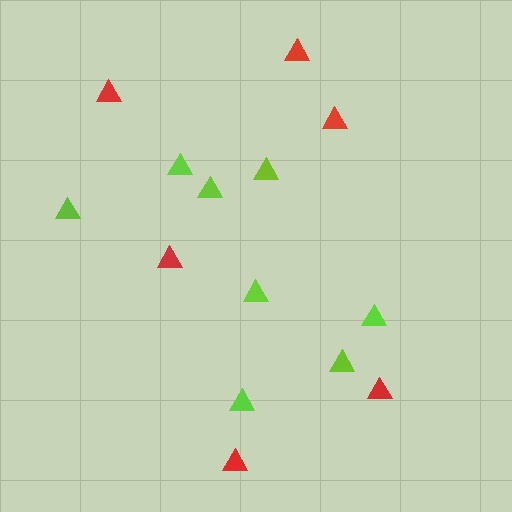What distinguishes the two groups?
There are 2 groups: one group of lime triangles (8) and one group of red triangles (6).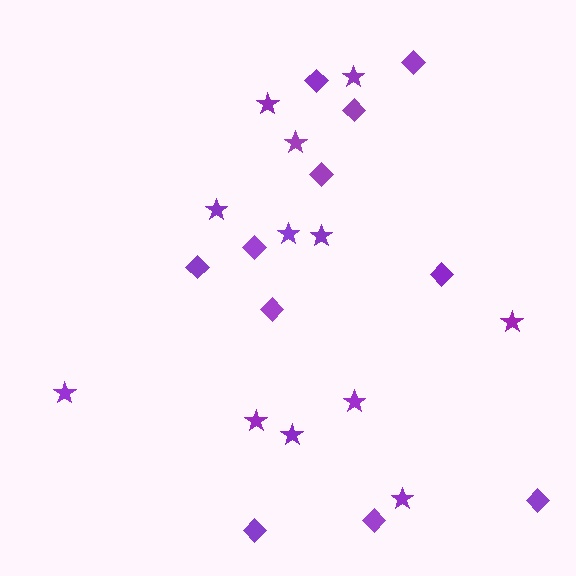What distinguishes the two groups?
There are 2 groups: one group of stars (12) and one group of diamonds (11).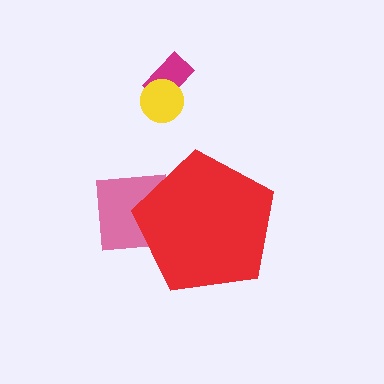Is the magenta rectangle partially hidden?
No, the magenta rectangle is fully visible.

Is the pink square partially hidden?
Yes, the pink square is partially hidden behind the red pentagon.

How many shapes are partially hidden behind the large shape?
1 shape is partially hidden.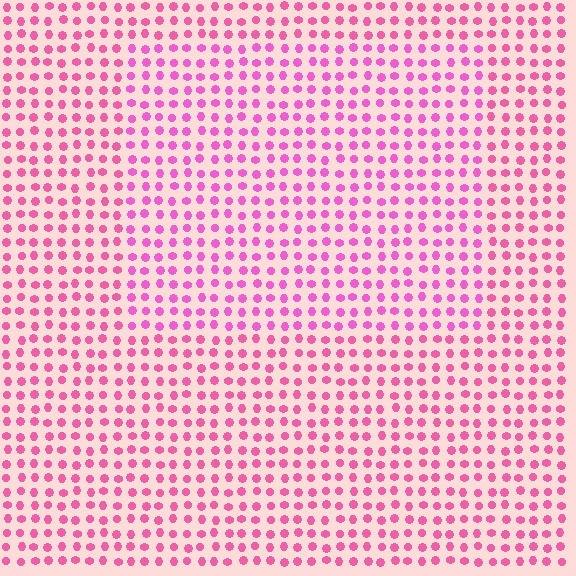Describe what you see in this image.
The image is filled with small pink elements in a uniform arrangement. A rectangle-shaped region is visible where the elements are tinted to a slightly different hue, forming a subtle color boundary.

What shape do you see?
I see a rectangle.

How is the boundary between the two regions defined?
The boundary is defined purely by a slight shift in hue (about 18 degrees). Spacing, size, and orientation are identical on both sides.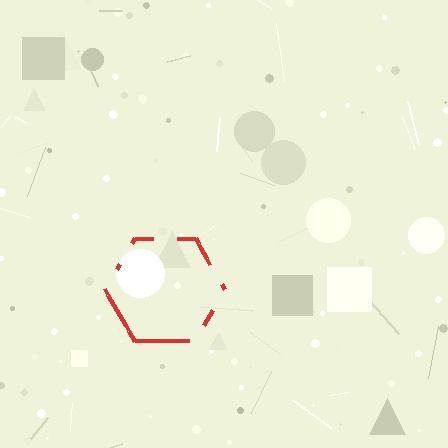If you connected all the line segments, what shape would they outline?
They would outline a hexagon.